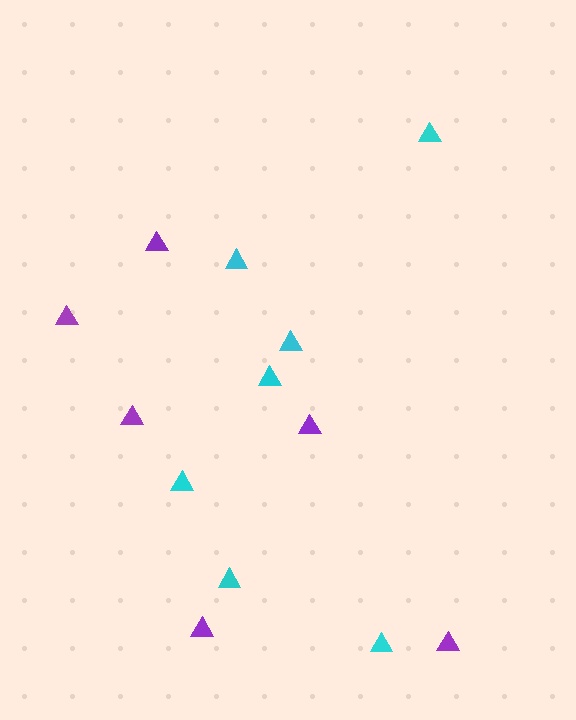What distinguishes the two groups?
There are 2 groups: one group of purple triangles (6) and one group of cyan triangles (7).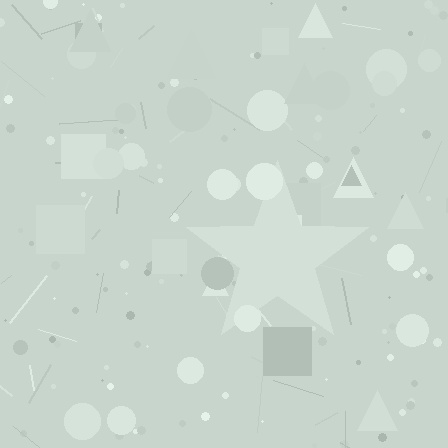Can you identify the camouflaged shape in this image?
The camouflaged shape is a star.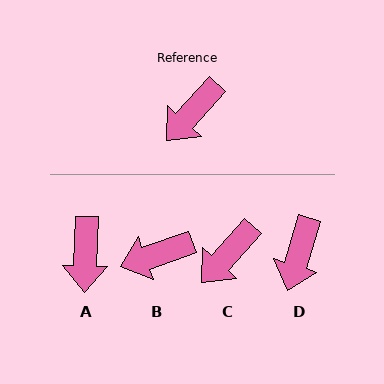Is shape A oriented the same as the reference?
No, it is off by about 40 degrees.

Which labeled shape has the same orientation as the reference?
C.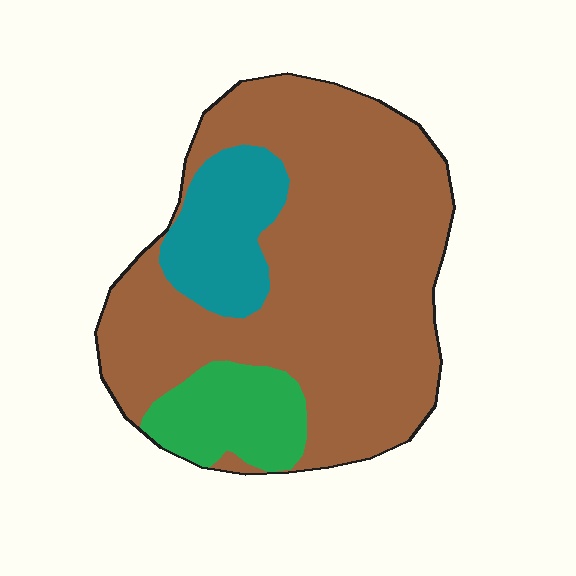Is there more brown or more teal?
Brown.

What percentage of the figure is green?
Green takes up less than a sixth of the figure.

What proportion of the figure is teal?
Teal covers about 15% of the figure.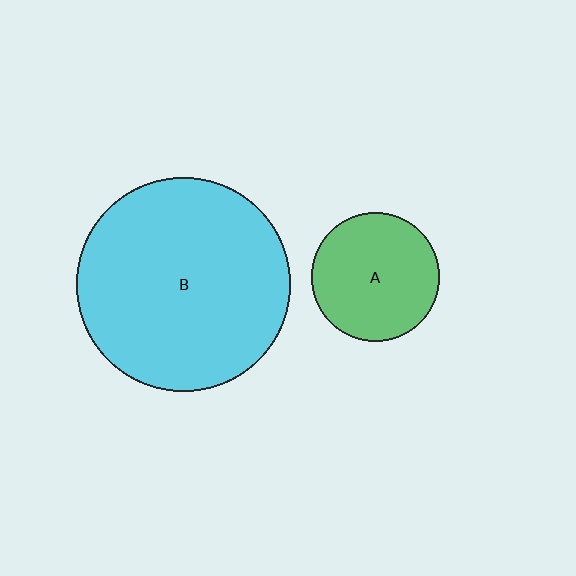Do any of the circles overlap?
No, none of the circles overlap.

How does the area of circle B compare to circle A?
Approximately 2.8 times.